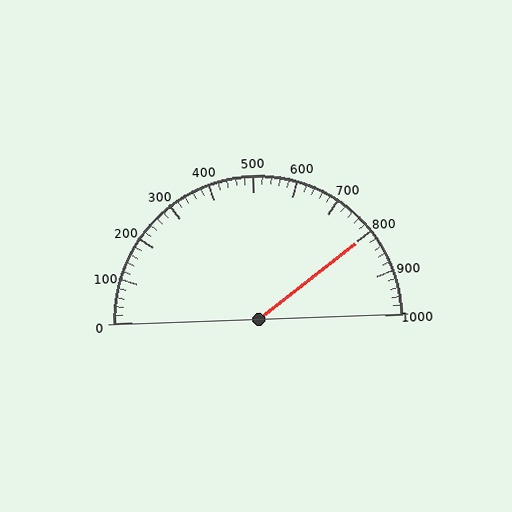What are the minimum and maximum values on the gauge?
The gauge ranges from 0 to 1000.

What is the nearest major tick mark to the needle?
The nearest major tick mark is 800.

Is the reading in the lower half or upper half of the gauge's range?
The reading is in the upper half of the range (0 to 1000).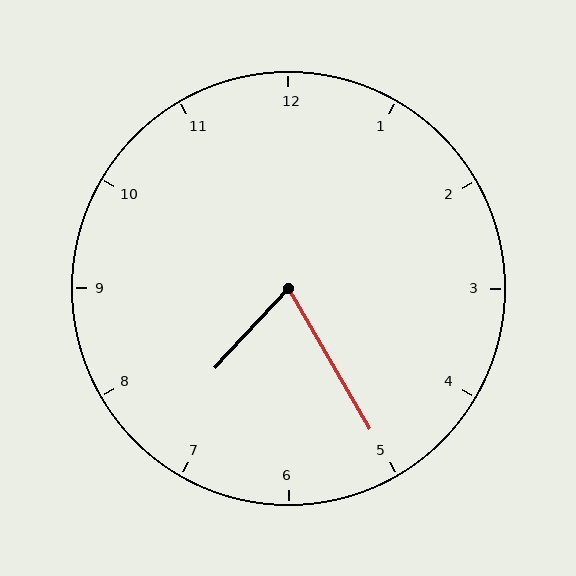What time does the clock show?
7:25.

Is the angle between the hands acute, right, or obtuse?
It is acute.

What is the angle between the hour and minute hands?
Approximately 72 degrees.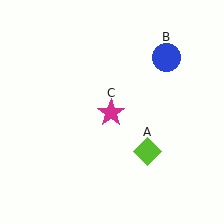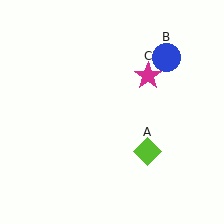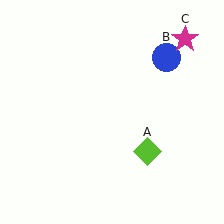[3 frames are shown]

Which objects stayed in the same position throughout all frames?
Lime diamond (object A) and blue circle (object B) remained stationary.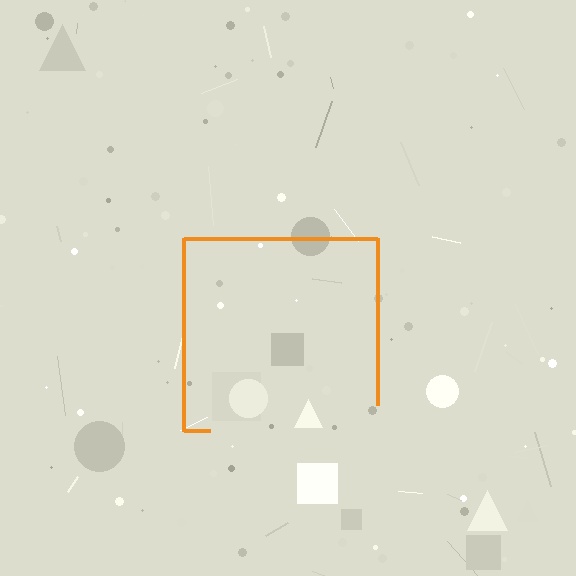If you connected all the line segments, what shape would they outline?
They would outline a square.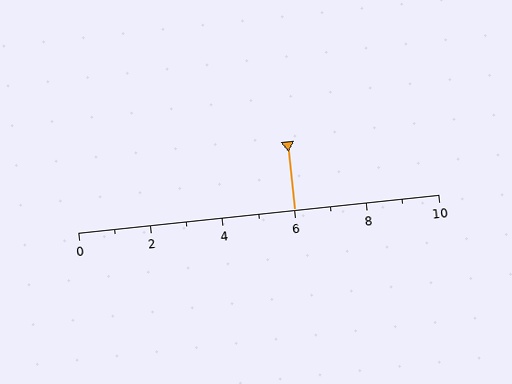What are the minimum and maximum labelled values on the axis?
The axis runs from 0 to 10.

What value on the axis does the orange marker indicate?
The marker indicates approximately 6.